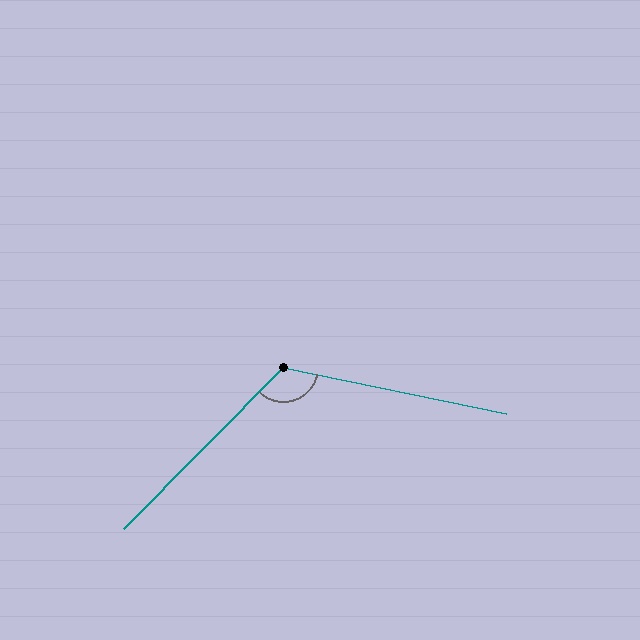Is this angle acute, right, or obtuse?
It is obtuse.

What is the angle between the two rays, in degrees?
Approximately 123 degrees.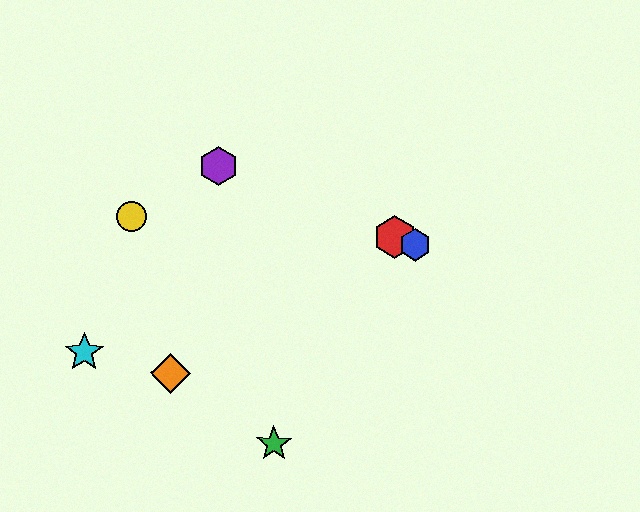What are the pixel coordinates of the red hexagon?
The red hexagon is at (395, 237).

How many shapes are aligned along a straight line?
3 shapes (the red hexagon, the blue hexagon, the purple hexagon) are aligned along a straight line.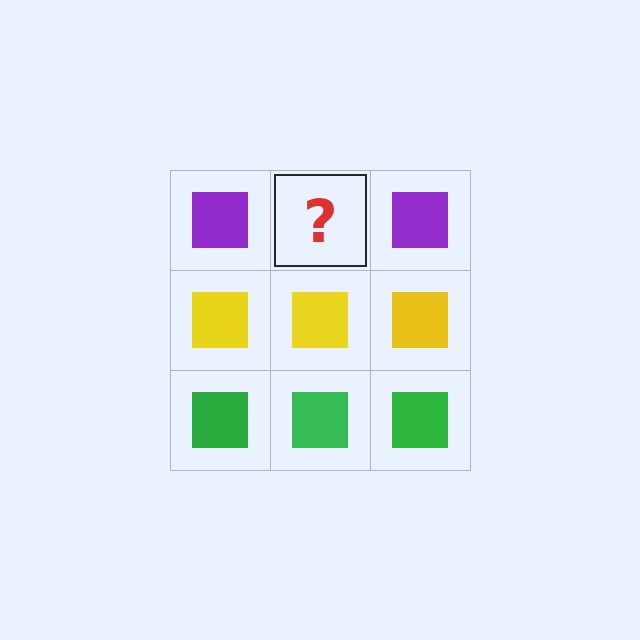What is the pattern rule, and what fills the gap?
The rule is that each row has a consistent color. The gap should be filled with a purple square.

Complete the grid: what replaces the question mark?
The question mark should be replaced with a purple square.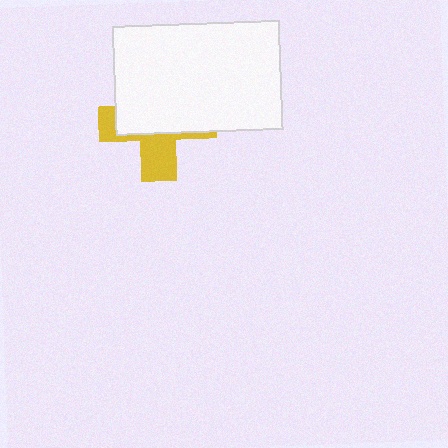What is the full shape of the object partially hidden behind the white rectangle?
The partially hidden object is a yellow cross.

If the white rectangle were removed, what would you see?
You would see the complete yellow cross.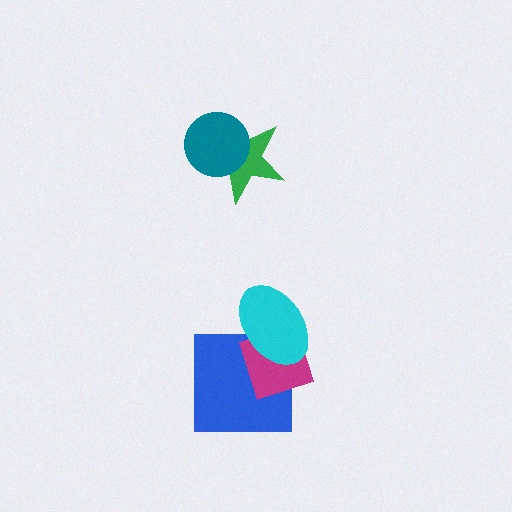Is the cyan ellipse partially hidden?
No, no other shape covers it.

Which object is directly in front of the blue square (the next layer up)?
The magenta diamond is directly in front of the blue square.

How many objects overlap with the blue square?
2 objects overlap with the blue square.